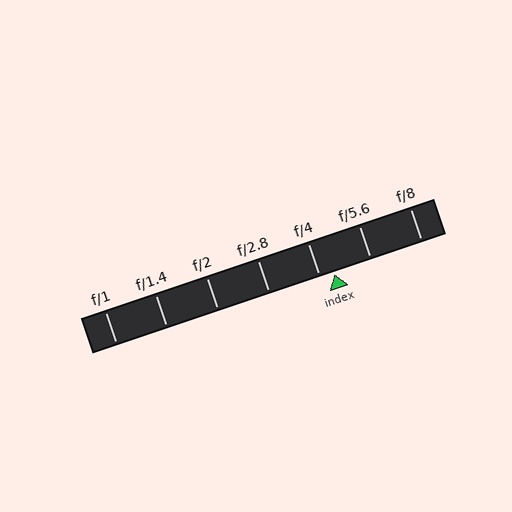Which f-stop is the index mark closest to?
The index mark is closest to f/4.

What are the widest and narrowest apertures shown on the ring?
The widest aperture shown is f/1 and the narrowest is f/8.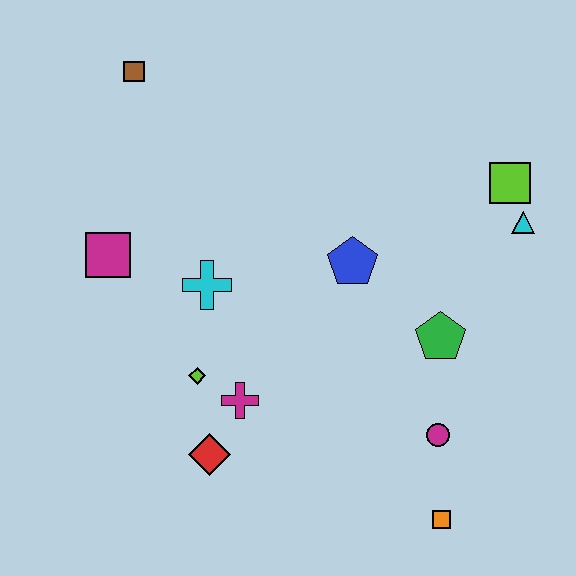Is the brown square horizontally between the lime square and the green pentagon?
No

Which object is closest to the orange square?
The magenta circle is closest to the orange square.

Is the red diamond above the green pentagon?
No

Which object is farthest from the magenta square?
The orange square is farthest from the magenta square.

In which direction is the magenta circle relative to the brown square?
The magenta circle is below the brown square.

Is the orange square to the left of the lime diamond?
No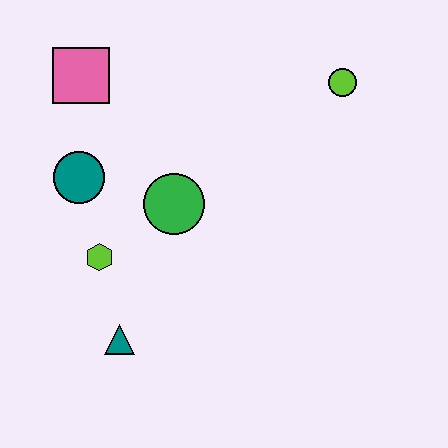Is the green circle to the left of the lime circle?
Yes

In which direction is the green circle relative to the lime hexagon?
The green circle is to the right of the lime hexagon.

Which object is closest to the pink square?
The teal circle is closest to the pink square.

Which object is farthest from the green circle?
The lime circle is farthest from the green circle.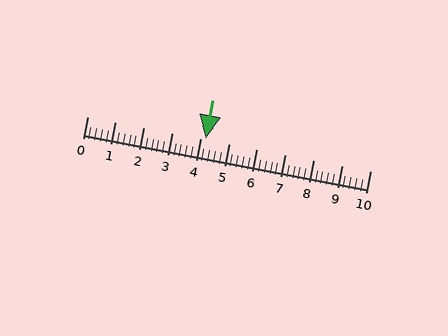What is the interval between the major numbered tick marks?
The major tick marks are spaced 1 units apart.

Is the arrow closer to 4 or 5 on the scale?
The arrow is closer to 4.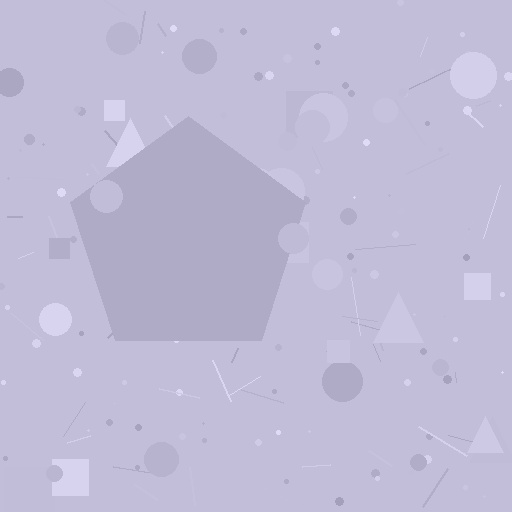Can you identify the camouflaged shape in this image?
The camouflaged shape is a pentagon.